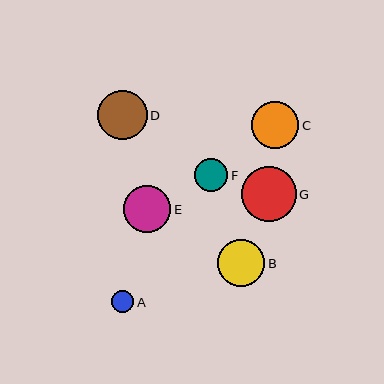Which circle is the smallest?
Circle A is the smallest with a size of approximately 22 pixels.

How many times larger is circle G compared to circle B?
Circle G is approximately 1.1 times the size of circle B.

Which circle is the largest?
Circle G is the largest with a size of approximately 54 pixels.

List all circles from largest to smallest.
From largest to smallest: G, D, C, E, B, F, A.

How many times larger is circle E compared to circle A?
Circle E is approximately 2.2 times the size of circle A.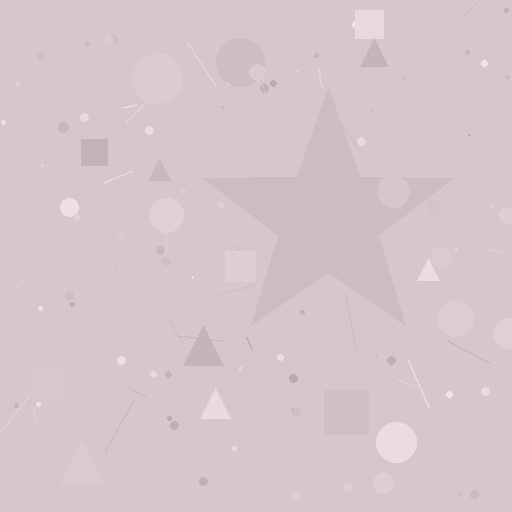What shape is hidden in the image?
A star is hidden in the image.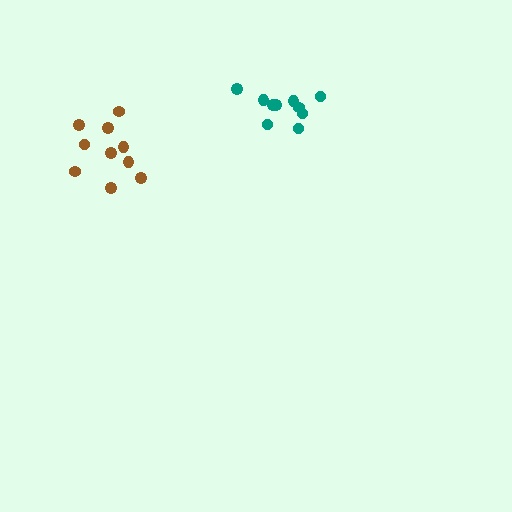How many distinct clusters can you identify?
There are 2 distinct clusters.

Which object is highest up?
The teal cluster is topmost.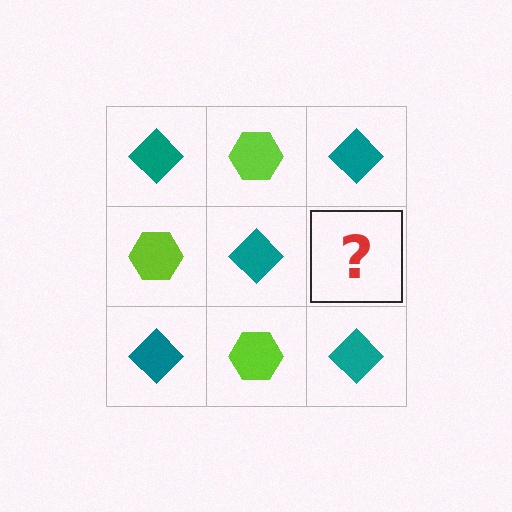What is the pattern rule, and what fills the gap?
The rule is that it alternates teal diamond and lime hexagon in a checkerboard pattern. The gap should be filled with a lime hexagon.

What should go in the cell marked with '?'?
The missing cell should contain a lime hexagon.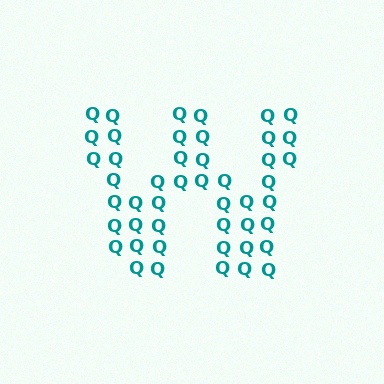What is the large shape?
The large shape is the letter W.